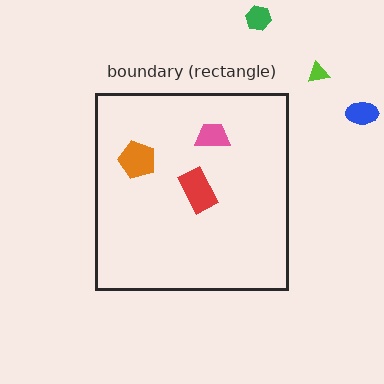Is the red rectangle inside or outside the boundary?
Inside.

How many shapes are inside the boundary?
3 inside, 3 outside.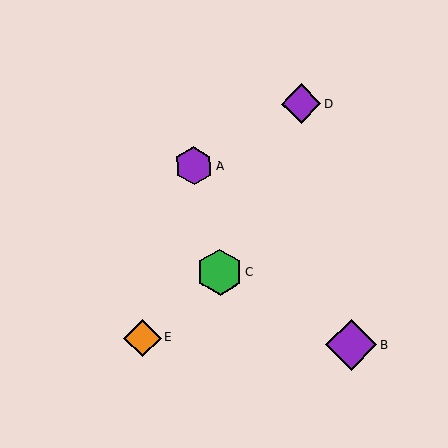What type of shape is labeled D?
Shape D is a purple diamond.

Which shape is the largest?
The purple diamond (labeled B) is the largest.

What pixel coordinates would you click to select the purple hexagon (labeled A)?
Click at (194, 166) to select the purple hexagon A.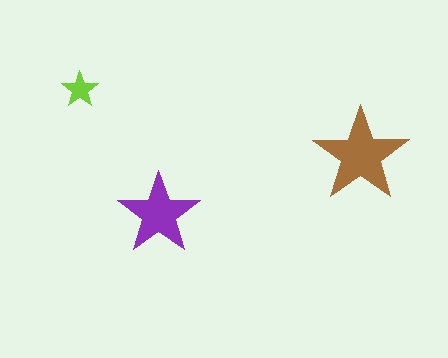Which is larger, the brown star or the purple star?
The brown one.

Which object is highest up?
The lime star is topmost.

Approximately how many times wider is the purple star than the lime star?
About 2.5 times wider.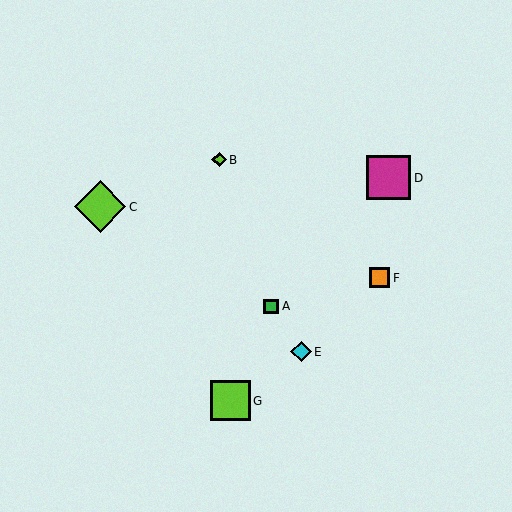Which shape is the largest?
The lime diamond (labeled C) is the largest.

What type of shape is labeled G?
Shape G is a lime square.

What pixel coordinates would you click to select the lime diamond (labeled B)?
Click at (219, 160) to select the lime diamond B.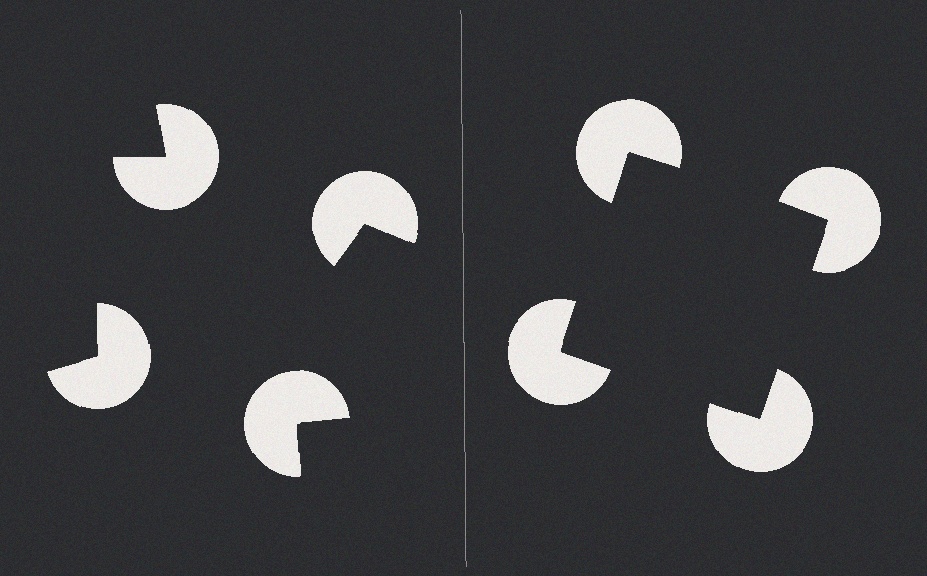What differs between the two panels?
The pac-man discs are positioned identically on both sides; only the wedge orientations differ. On the right they align to a square; on the left they are misaligned.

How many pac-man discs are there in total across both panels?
8 — 4 on each side.